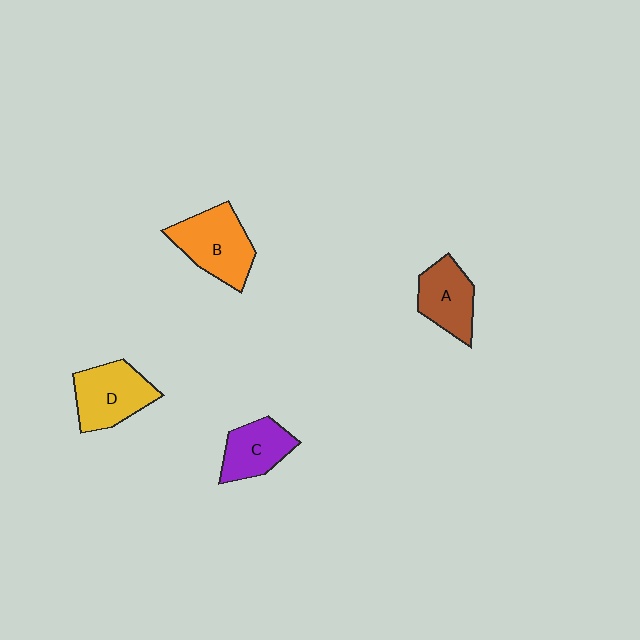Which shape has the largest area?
Shape B (orange).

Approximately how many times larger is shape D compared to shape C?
Approximately 1.3 times.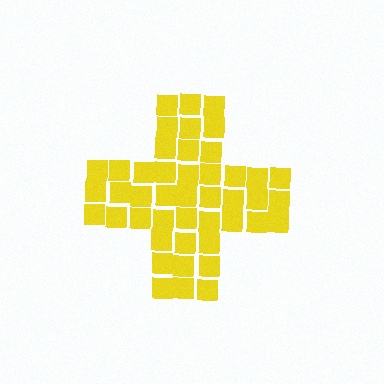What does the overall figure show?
The overall figure shows a cross.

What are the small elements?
The small elements are squares.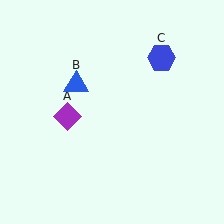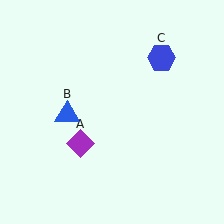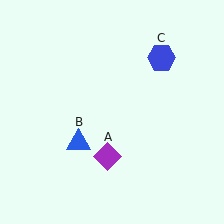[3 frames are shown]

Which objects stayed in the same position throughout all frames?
Blue hexagon (object C) remained stationary.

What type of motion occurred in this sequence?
The purple diamond (object A), blue triangle (object B) rotated counterclockwise around the center of the scene.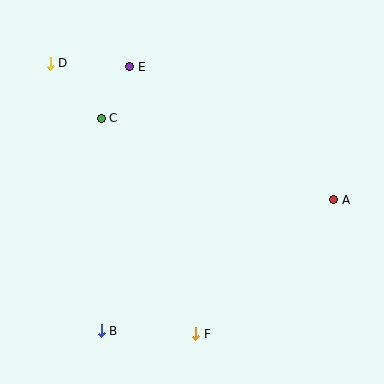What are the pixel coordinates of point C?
Point C is at (101, 118).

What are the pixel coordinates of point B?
Point B is at (101, 331).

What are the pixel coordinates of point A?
Point A is at (334, 200).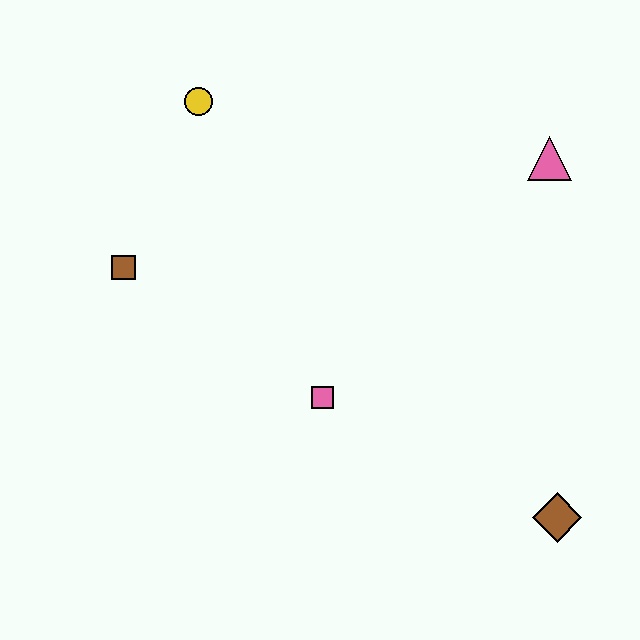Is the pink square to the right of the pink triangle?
No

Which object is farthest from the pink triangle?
The brown square is farthest from the pink triangle.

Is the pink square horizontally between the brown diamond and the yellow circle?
Yes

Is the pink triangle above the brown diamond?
Yes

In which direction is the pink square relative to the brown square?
The pink square is to the right of the brown square.